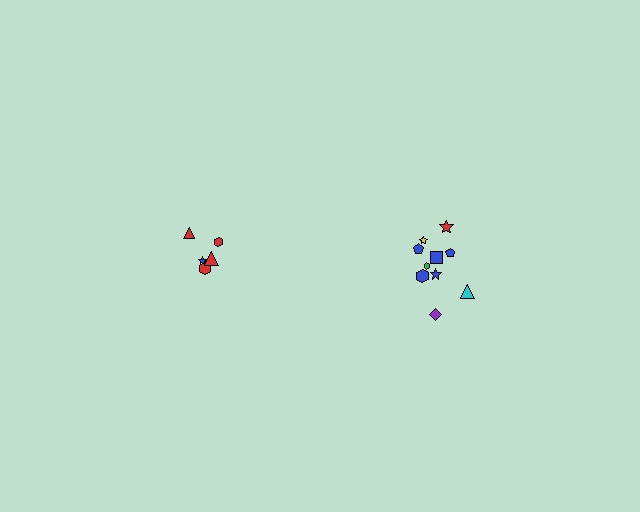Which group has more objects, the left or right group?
The right group.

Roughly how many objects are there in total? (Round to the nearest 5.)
Roughly 15 objects in total.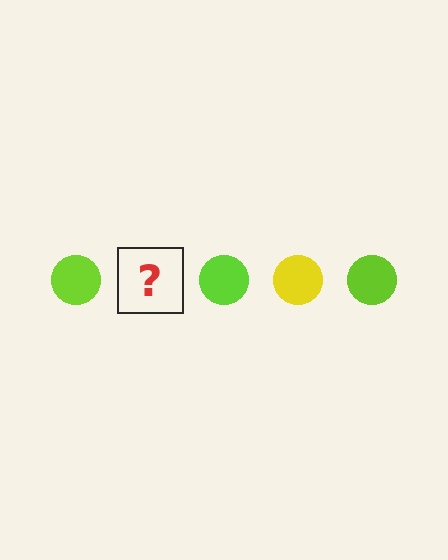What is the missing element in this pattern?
The missing element is a yellow circle.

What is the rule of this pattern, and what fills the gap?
The rule is that the pattern cycles through lime, yellow circles. The gap should be filled with a yellow circle.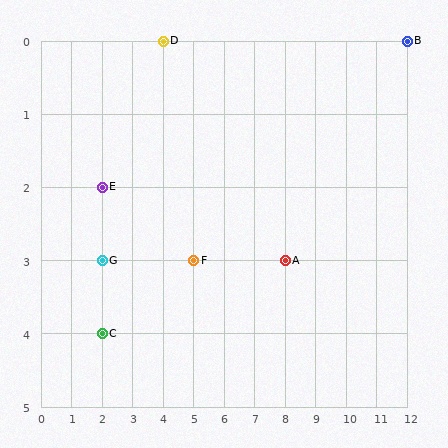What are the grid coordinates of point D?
Point D is at grid coordinates (4, 0).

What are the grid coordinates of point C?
Point C is at grid coordinates (2, 4).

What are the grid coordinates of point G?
Point G is at grid coordinates (2, 3).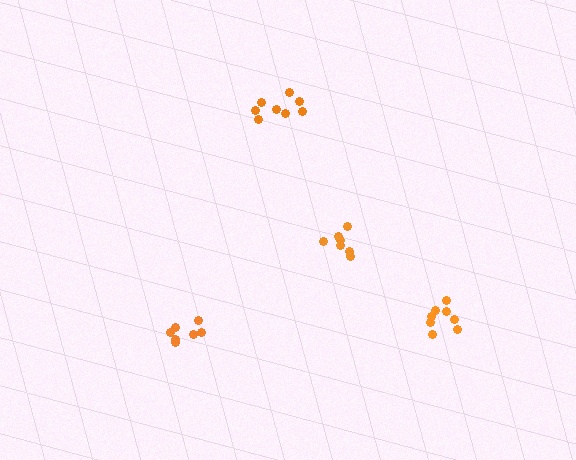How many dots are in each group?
Group 1: 7 dots, Group 2: 8 dots, Group 3: 8 dots, Group 4: 7 dots (30 total).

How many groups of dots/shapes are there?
There are 4 groups.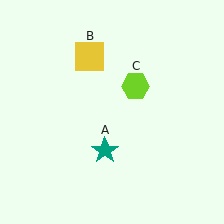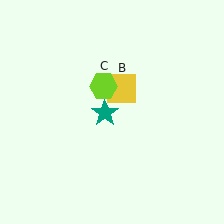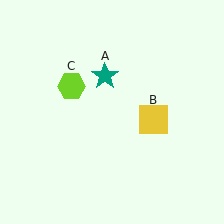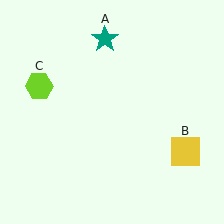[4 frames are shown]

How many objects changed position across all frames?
3 objects changed position: teal star (object A), yellow square (object B), lime hexagon (object C).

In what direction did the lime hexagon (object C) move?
The lime hexagon (object C) moved left.